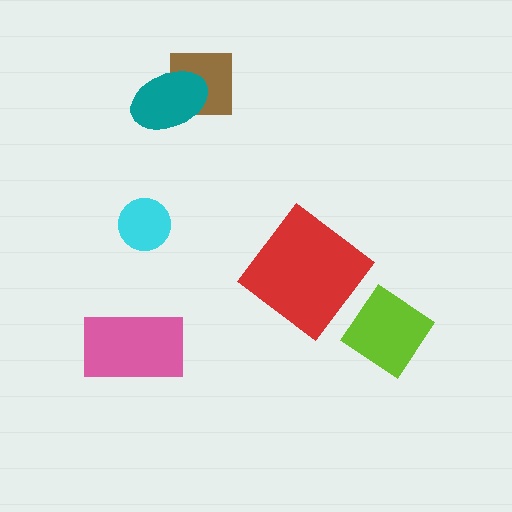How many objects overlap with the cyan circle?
0 objects overlap with the cyan circle.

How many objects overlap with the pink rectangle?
0 objects overlap with the pink rectangle.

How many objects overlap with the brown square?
1 object overlaps with the brown square.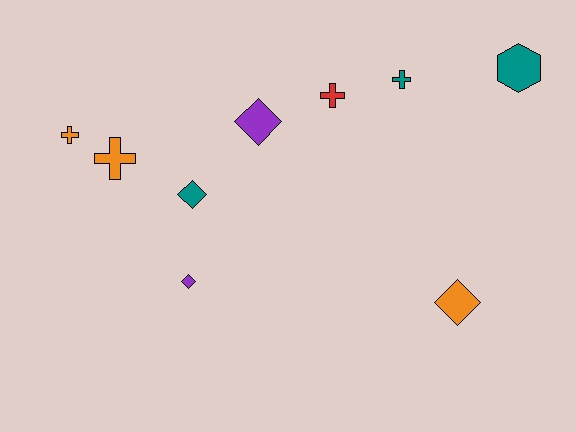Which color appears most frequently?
Teal, with 3 objects.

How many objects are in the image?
There are 9 objects.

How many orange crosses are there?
There are 2 orange crosses.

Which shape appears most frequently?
Diamond, with 4 objects.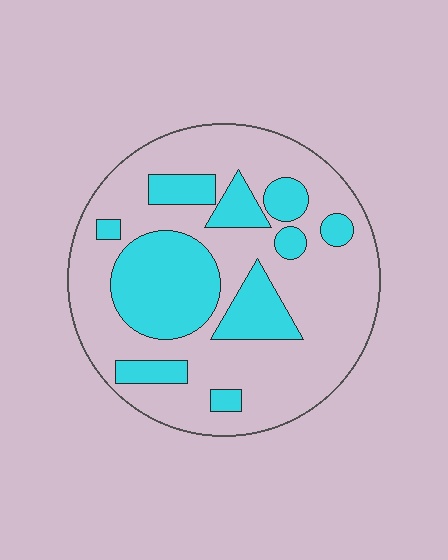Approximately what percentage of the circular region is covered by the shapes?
Approximately 30%.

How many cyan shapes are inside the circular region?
10.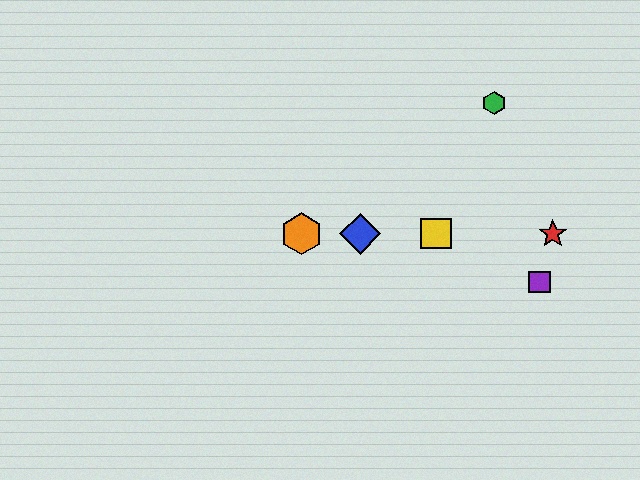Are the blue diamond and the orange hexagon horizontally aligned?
Yes, both are at y≈234.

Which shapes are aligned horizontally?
The red star, the blue diamond, the yellow square, the orange hexagon are aligned horizontally.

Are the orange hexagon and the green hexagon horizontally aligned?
No, the orange hexagon is at y≈234 and the green hexagon is at y≈103.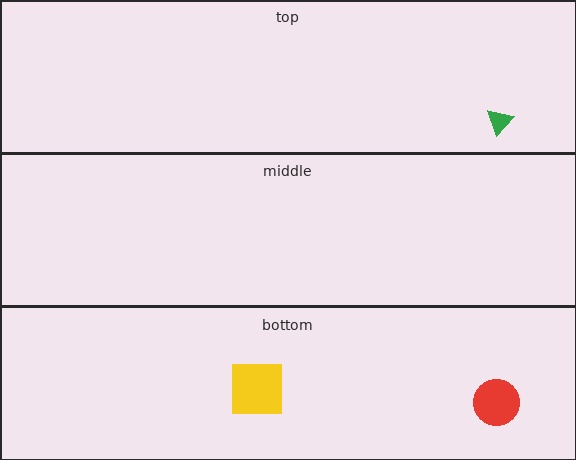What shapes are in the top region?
The green triangle.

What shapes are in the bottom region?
The yellow square, the red circle.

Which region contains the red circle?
The bottom region.